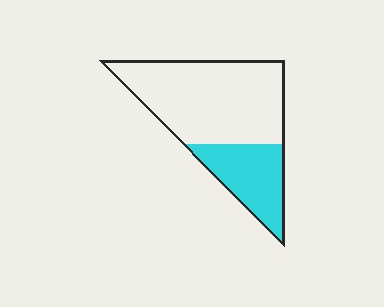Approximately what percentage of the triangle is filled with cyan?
Approximately 30%.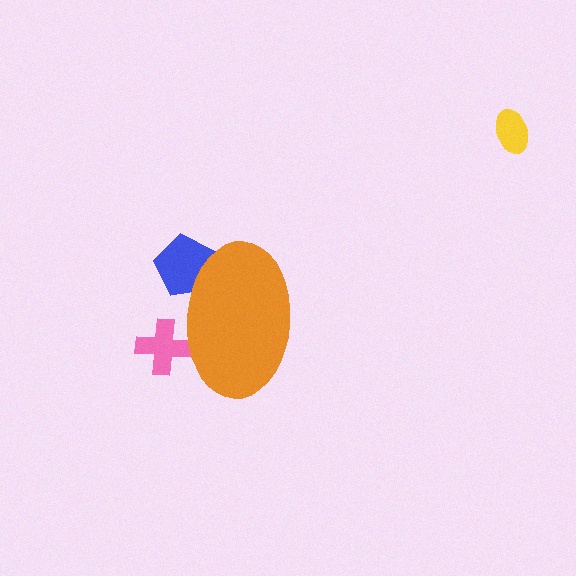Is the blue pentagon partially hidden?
Yes, the blue pentagon is partially hidden behind the orange ellipse.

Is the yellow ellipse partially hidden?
No, the yellow ellipse is fully visible.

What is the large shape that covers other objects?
An orange ellipse.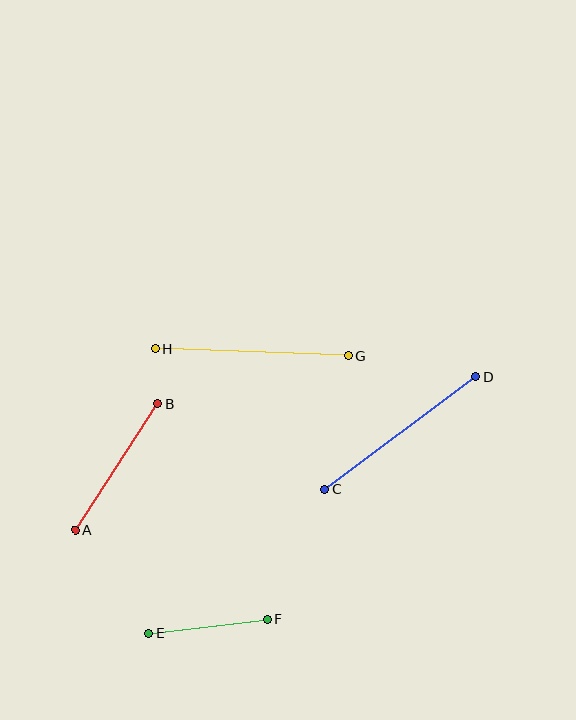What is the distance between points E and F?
The distance is approximately 119 pixels.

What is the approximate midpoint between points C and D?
The midpoint is at approximately (400, 433) pixels.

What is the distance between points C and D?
The distance is approximately 188 pixels.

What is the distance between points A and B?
The distance is approximately 151 pixels.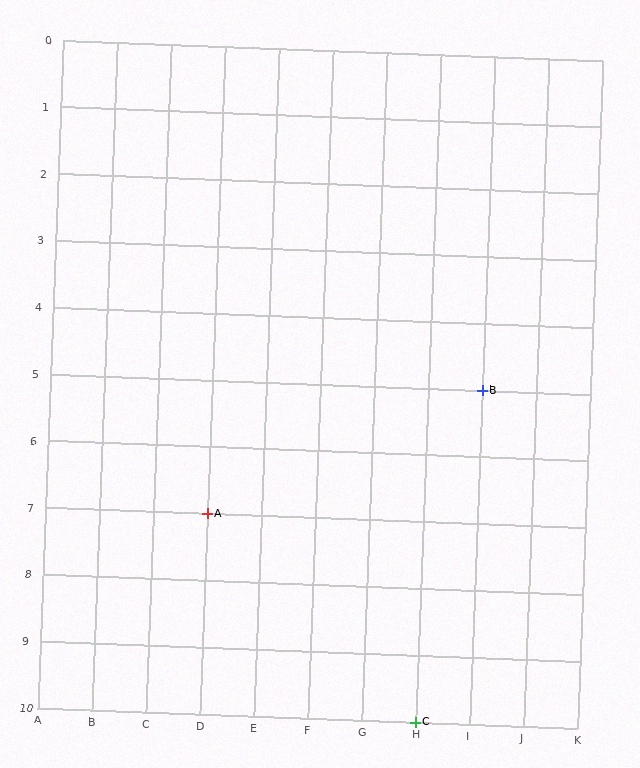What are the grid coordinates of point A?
Point A is at grid coordinates (D, 7).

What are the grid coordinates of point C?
Point C is at grid coordinates (H, 10).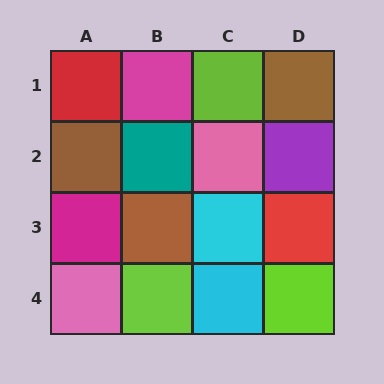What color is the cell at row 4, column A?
Pink.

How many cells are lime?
3 cells are lime.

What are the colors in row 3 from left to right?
Magenta, brown, cyan, red.